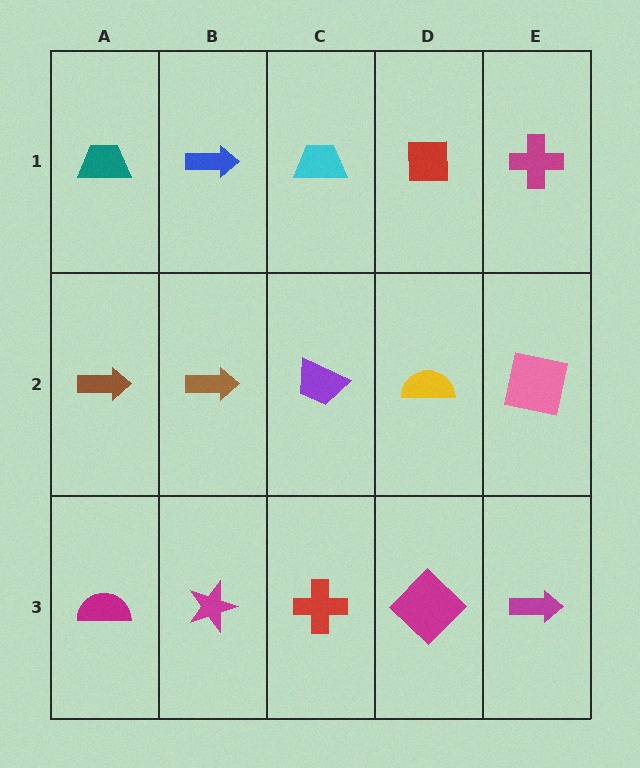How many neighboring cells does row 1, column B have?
3.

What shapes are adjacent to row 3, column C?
A purple trapezoid (row 2, column C), a magenta star (row 3, column B), a magenta diamond (row 3, column D).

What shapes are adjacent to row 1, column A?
A brown arrow (row 2, column A), a blue arrow (row 1, column B).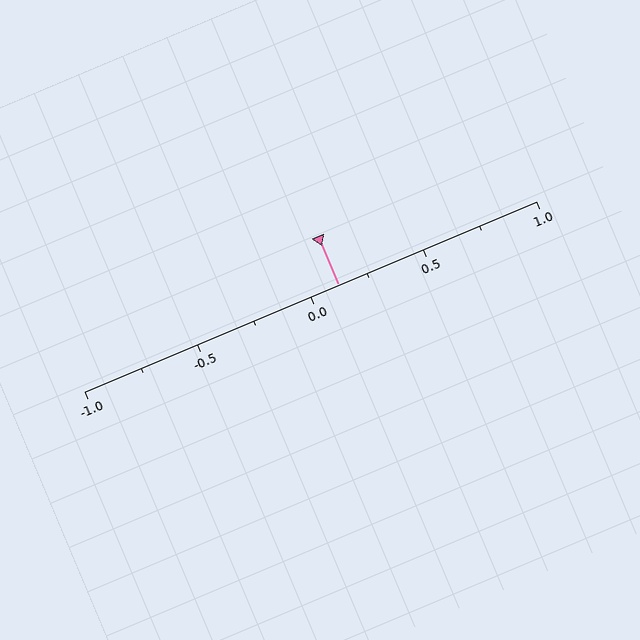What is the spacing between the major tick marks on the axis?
The major ticks are spaced 0.5 apart.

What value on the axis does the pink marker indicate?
The marker indicates approximately 0.12.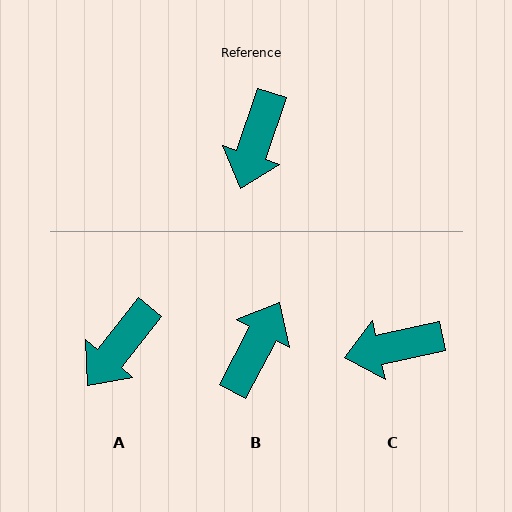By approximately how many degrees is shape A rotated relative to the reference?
Approximately 20 degrees clockwise.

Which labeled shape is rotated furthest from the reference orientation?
B, about 171 degrees away.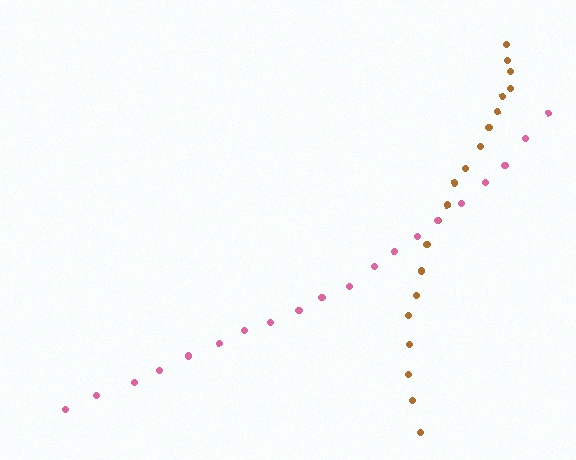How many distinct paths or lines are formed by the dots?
There are 2 distinct paths.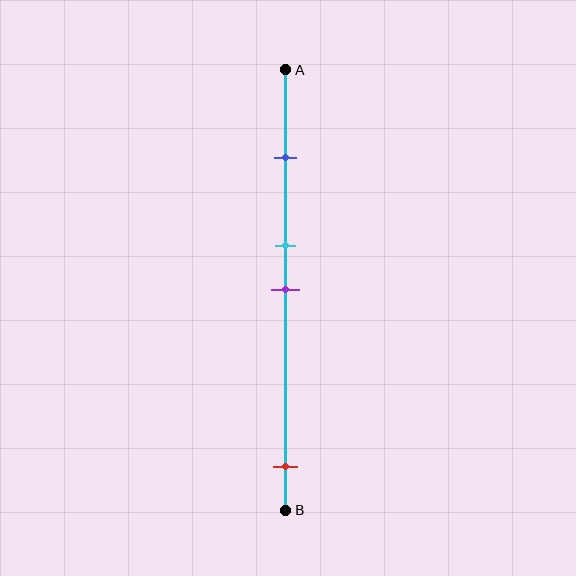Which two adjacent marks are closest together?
The cyan and purple marks are the closest adjacent pair.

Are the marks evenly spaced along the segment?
No, the marks are not evenly spaced.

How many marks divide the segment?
There are 4 marks dividing the segment.